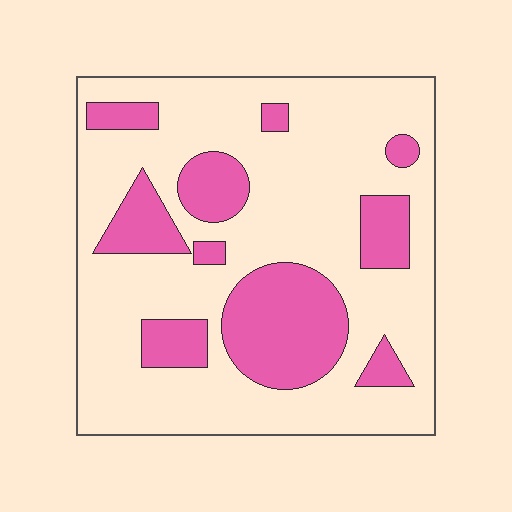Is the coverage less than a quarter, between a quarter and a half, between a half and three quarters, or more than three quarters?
Between a quarter and a half.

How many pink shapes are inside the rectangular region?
10.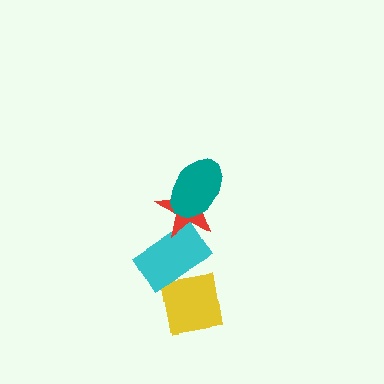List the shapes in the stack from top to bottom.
From top to bottom: the teal ellipse, the red star, the cyan rectangle, the yellow square.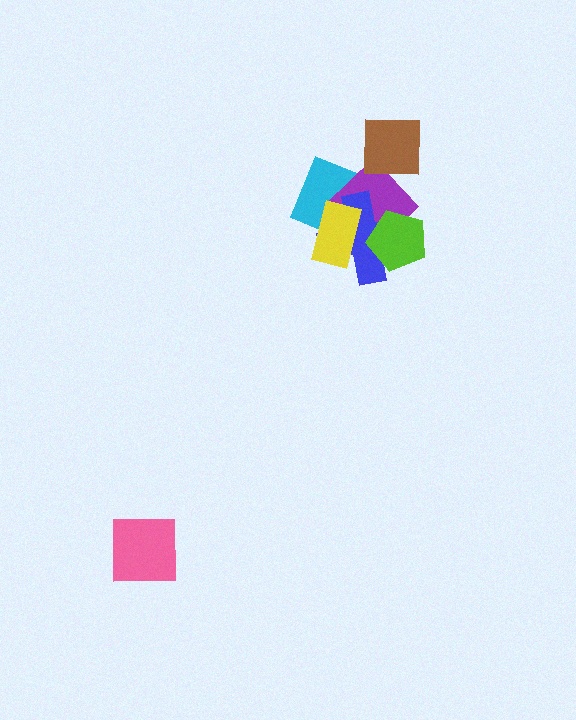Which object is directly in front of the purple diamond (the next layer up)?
The blue cross is directly in front of the purple diamond.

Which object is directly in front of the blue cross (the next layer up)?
The lime pentagon is directly in front of the blue cross.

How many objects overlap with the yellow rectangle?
3 objects overlap with the yellow rectangle.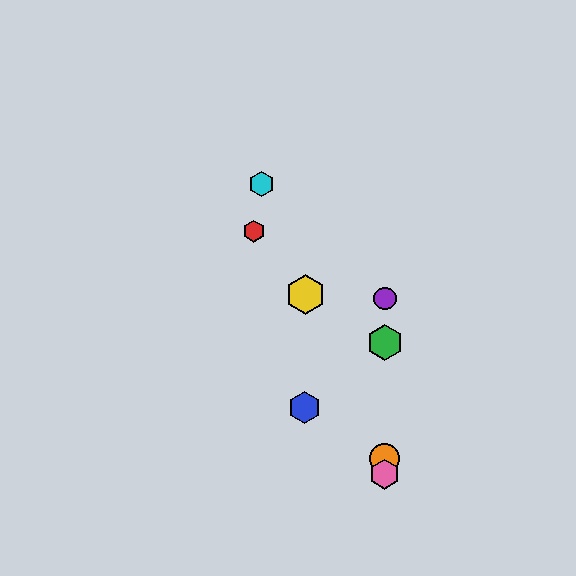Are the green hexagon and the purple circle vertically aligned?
Yes, both are at x≈385.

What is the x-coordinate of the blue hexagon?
The blue hexagon is at x≈305.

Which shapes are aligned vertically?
The green hexagon, the purple circle, the orange circle, the pink hexagon are aligned vertically.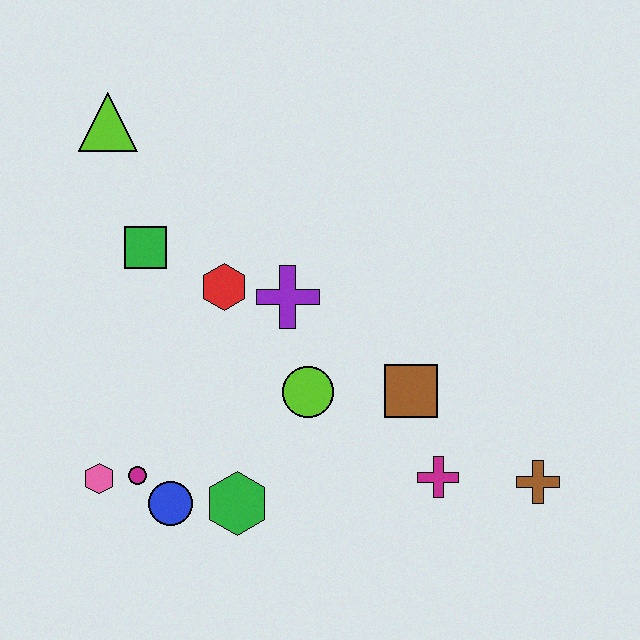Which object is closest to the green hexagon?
The blue circle is closest to the green hexagon.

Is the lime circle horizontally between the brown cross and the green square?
Yes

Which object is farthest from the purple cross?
The brown cross is farthest from the purple cross.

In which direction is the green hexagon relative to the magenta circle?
The green hexagon is to the right of the magenta circle.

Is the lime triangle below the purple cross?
No